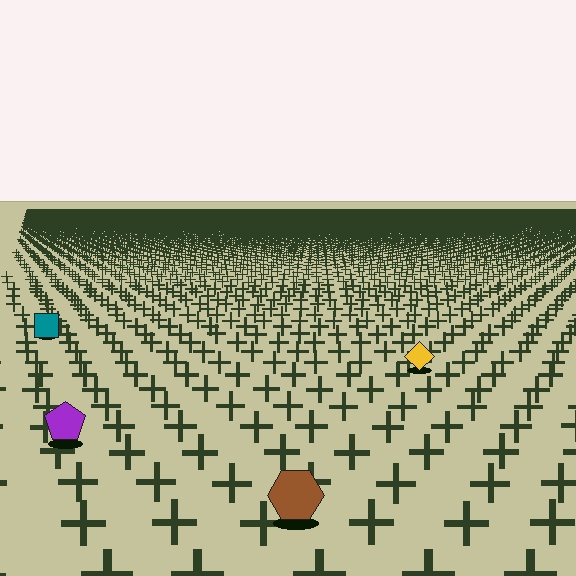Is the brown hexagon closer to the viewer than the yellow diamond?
Yes. The brown hexagon is closer — you can tell from the texture gradient: the ground texture is coarser near it.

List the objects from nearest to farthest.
From nearest to farthest: the brown hexagon, the purple pentagon, the yellow diamond, the teal square.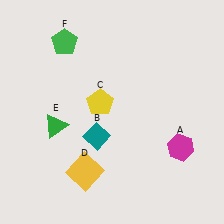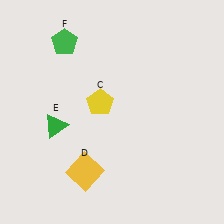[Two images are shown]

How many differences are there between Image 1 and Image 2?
There are 2 differences between the two images.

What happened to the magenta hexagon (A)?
The magenta hexagon (A) was removed in Image 2. It was in the bottom-right area of Image 1.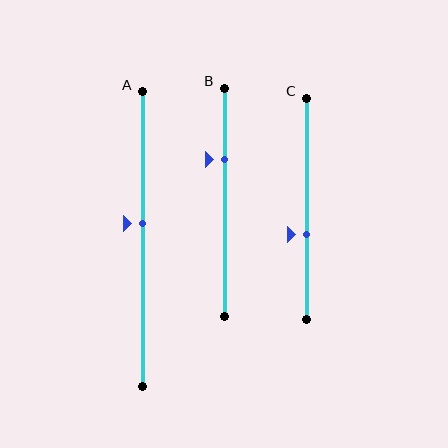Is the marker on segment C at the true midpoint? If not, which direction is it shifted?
No, the marker on segment C is shifted downward by about 12% of the segment length.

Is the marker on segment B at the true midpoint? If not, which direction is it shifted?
No, the marker on segment B is shifted upward by about 19% of the segment length.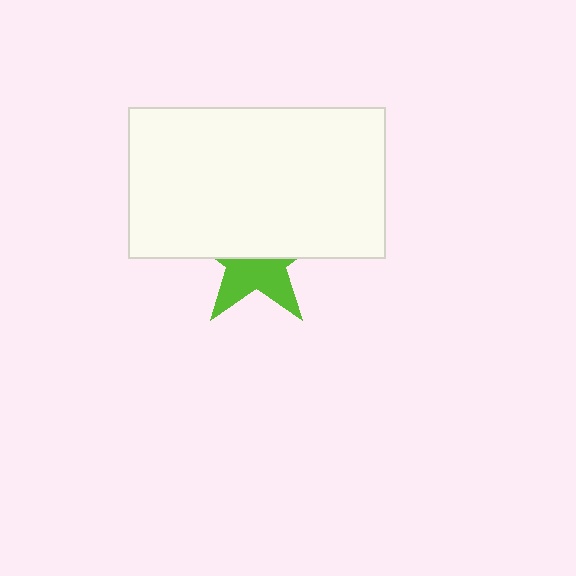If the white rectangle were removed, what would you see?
You would see the complete lime star.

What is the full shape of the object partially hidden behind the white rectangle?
The partially hidden object is a lime star.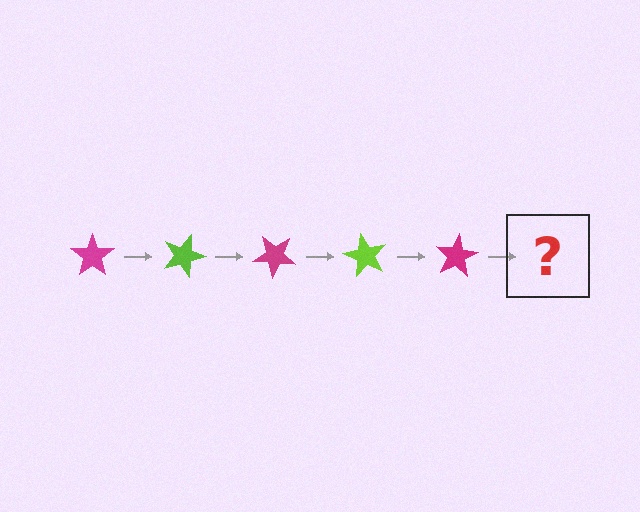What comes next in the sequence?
The next element should be a lime star, rotated 100 degrees from the start.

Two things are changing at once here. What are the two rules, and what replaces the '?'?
The two rules are that it rotates 20 degrees each step and the color cycles through magenta and lime. The '?' should be a lime star, rotated 100 degrees from the start.